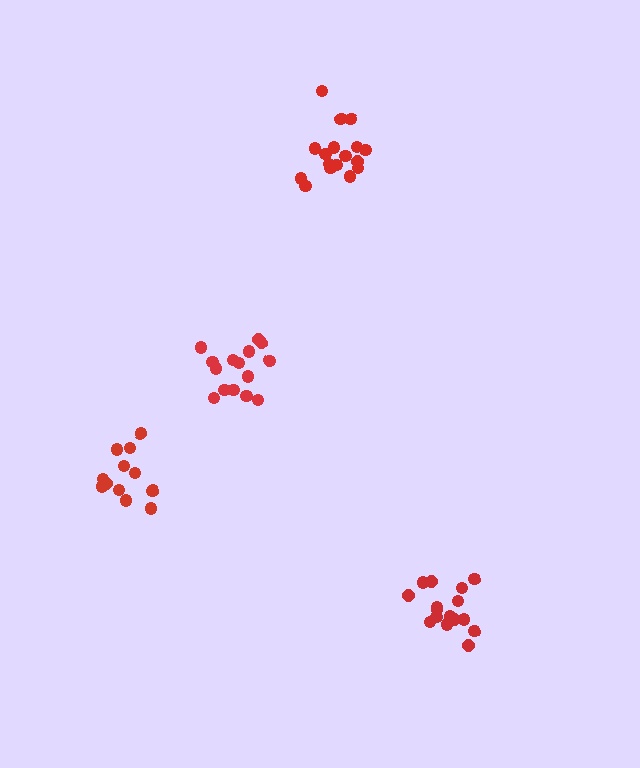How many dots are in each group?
Group 1: 15 dots, Group 2: 16 dots, Group 3: 17 dots, Group 4: 13 dots (61 total).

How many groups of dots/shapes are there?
There are 4 groups.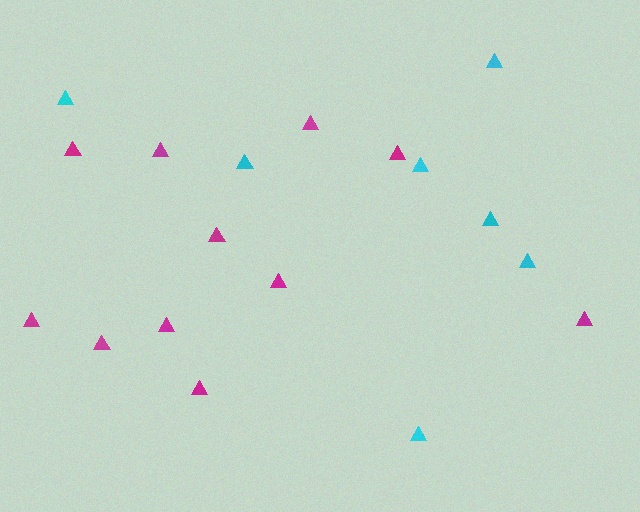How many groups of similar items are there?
There are 2 groups: one group of cyan triangles (7) and one group of magenta triangles (11).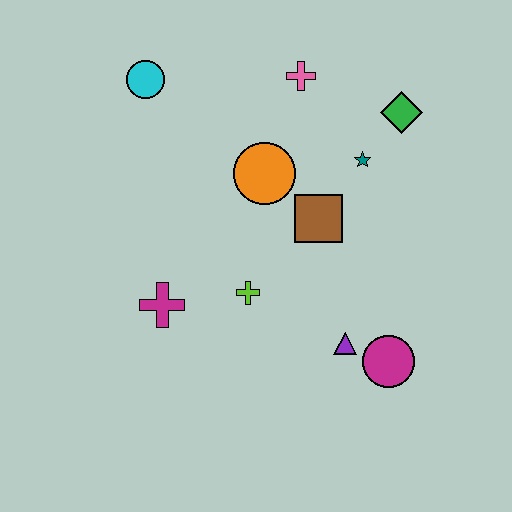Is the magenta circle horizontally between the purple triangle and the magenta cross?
No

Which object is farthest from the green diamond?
The magenta cross is farthest from the green diamond.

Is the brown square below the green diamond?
Yes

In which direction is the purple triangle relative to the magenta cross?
The purple triangle is to the right of the magenta cross.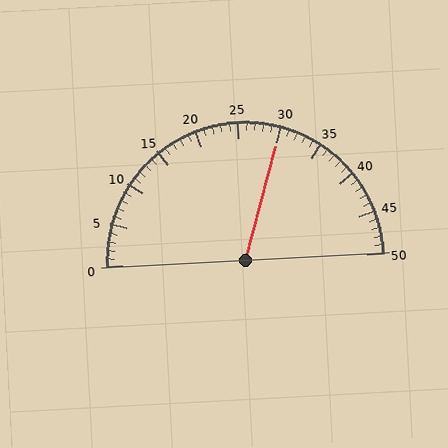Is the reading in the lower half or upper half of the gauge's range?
The reading is in the upper half of the range (0 to 50).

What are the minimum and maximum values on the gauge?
The gauge ranges from 0 to 50.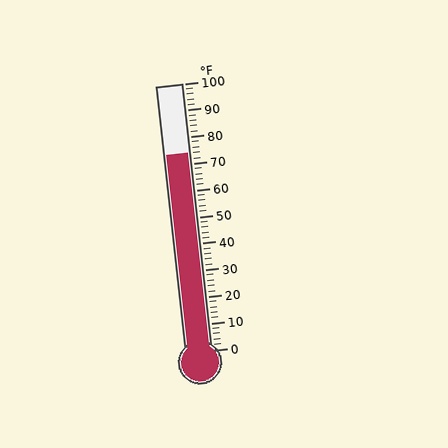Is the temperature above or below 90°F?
The temperature is below 90°F.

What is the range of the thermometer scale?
The thermometer scale ranges from 0°F to 100°F.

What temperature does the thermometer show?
The thermometer shows approximately 74°F.